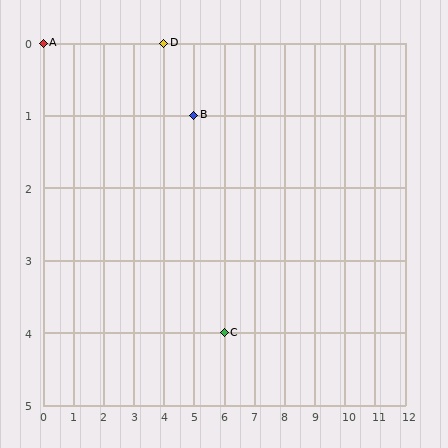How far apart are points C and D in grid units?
Points C and D are 2 columns and 4 rows apart (about 4.5 grid units diagonally).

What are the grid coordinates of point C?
Point C is at grid coordinates (6, 4).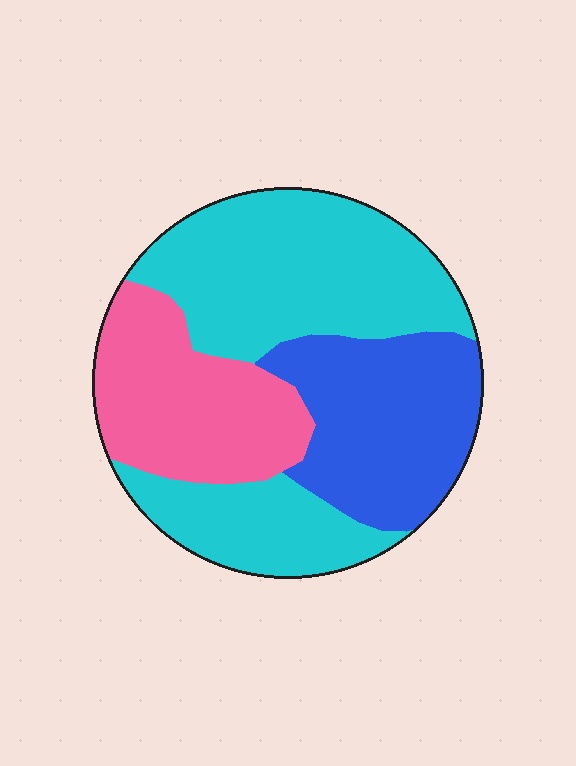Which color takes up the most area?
Cyan, at roughly 50%.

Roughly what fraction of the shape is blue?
Blue covers about 25% of the shape.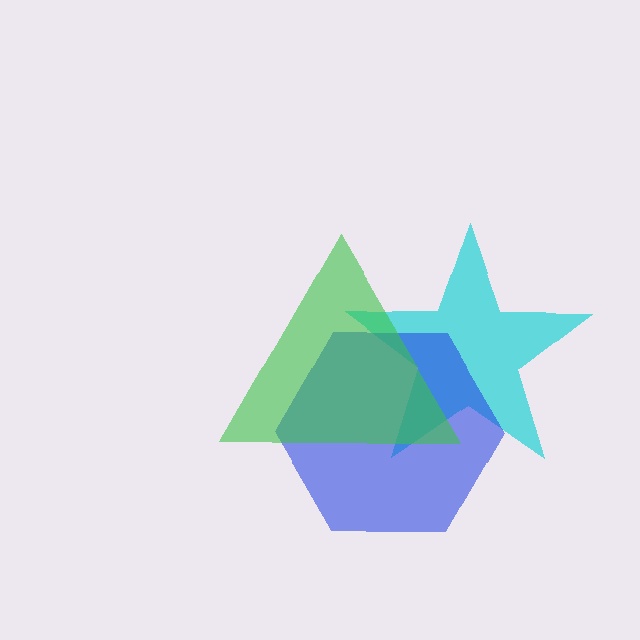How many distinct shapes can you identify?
There are 3 distinct shapes: a cyan star, a blue hexagon, a green triangle.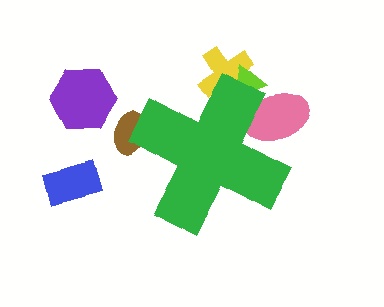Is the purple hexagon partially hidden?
No, the purple hexagon is fully visible.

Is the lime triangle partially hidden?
Yes, the lime triangle is partially hidden behind the green cross.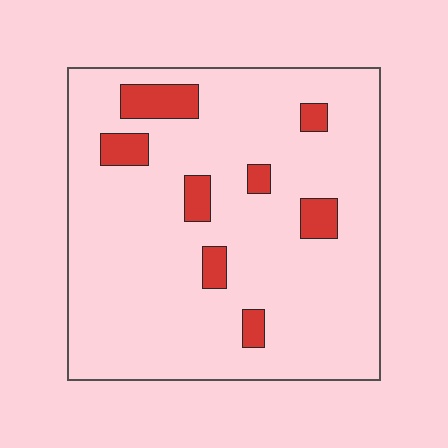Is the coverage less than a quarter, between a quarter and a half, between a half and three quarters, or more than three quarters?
Less than a quarter.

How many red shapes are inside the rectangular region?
8.